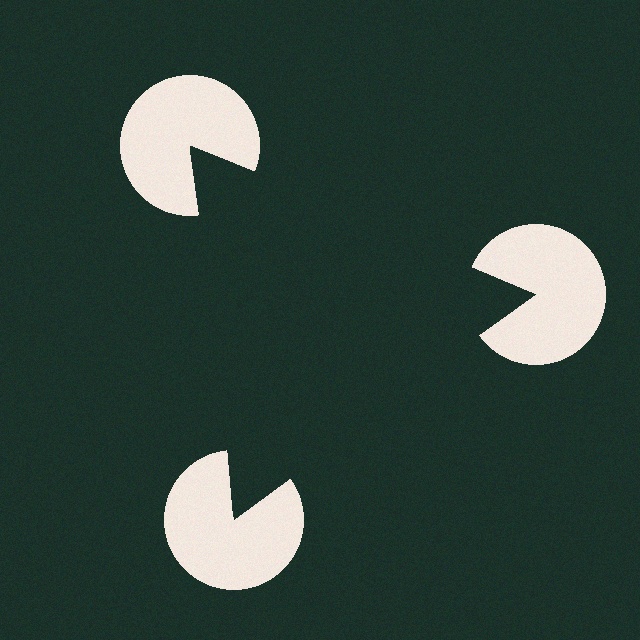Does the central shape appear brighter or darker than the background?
It typically appears slightly darker than the background, even though no actual brightness change is drawn.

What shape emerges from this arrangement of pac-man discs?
An illusory triangle — its edges are inferred from the aligned wedge cuts in the pac-man discs, not physically drawn.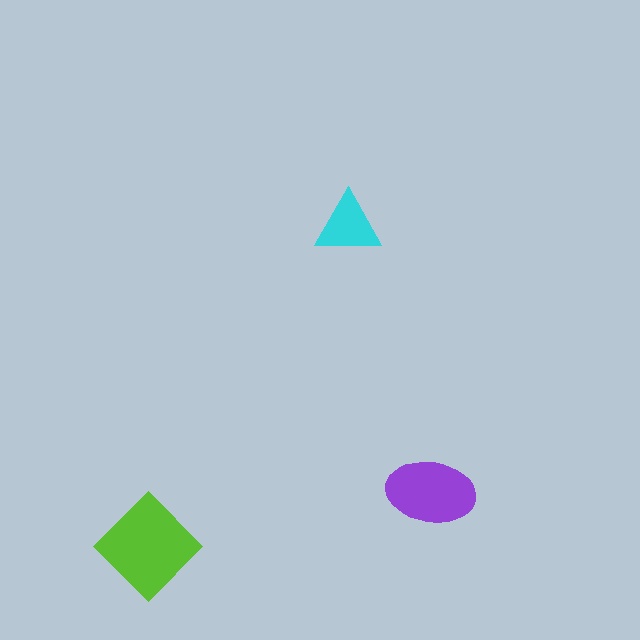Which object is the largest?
The lime diamond.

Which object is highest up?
The cyan triangle is topmost.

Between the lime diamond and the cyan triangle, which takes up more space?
The lime diamond.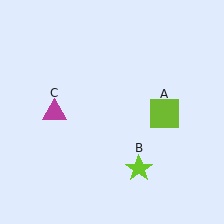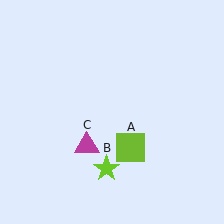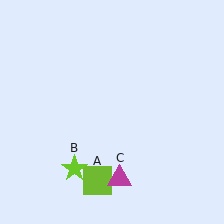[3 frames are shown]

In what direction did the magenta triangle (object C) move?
The magenta triangle (object C) moved down and to the right.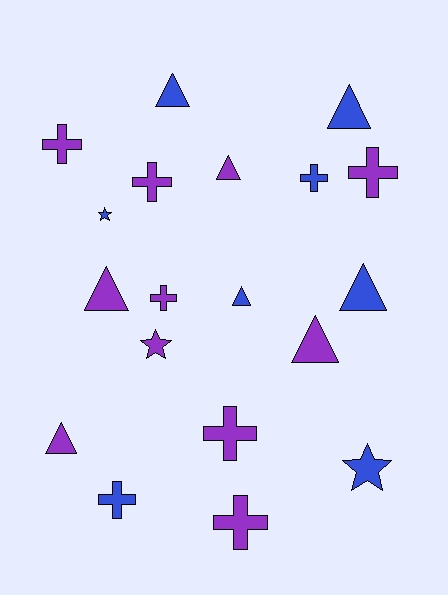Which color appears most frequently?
Purple, with 11 objects.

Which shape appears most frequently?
Cross, with 8 objects.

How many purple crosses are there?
There are 6 purple crosses.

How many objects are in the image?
There are 19 objects.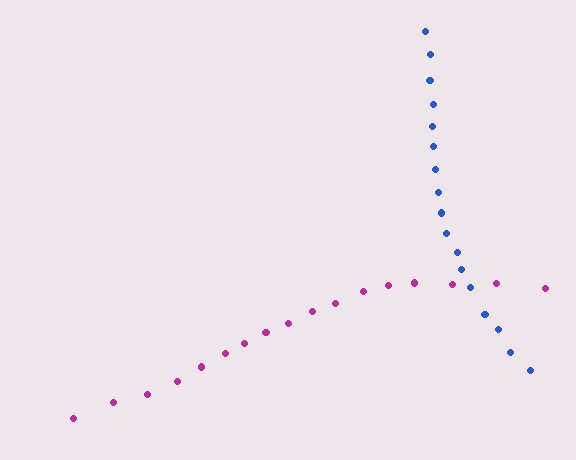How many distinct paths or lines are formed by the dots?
There are 2 distinct paths.